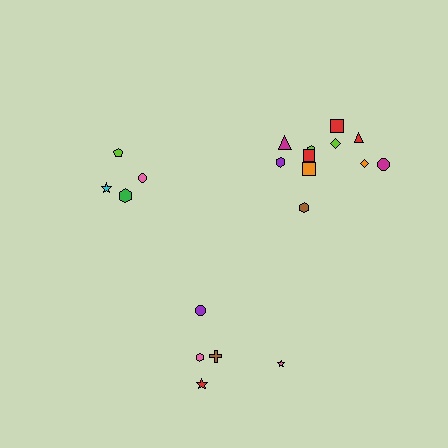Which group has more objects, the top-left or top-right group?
The top-right group.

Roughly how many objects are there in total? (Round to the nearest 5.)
Roughly 20 objects in total.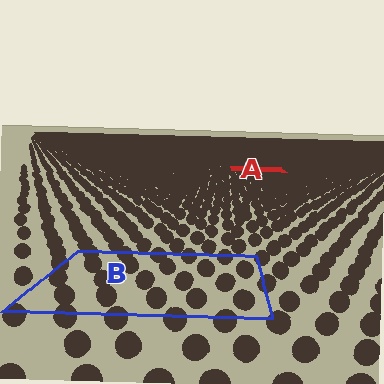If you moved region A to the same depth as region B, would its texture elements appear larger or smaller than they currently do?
They would appear larger. At a closer depth, the same texture elements are projected at a bigger on-screen size.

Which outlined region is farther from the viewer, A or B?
Region A is farther from the viewer — the texture elements inside it appear smaller and more densely packed.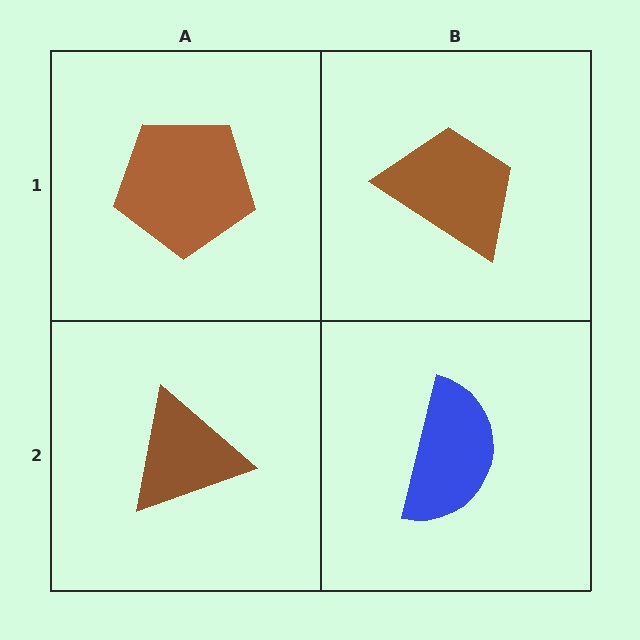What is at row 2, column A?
A brown triangle.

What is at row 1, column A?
A brown pentagon.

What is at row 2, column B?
A blue semicircle.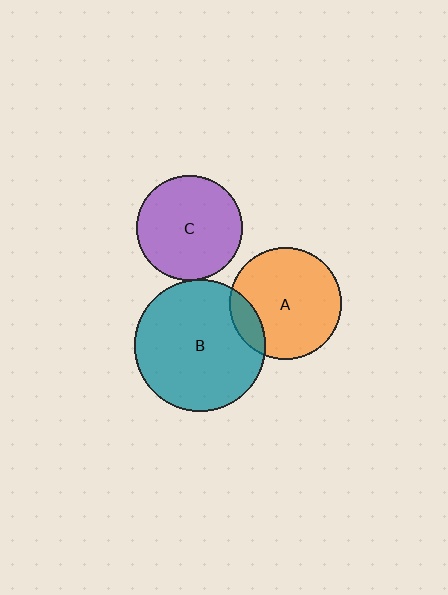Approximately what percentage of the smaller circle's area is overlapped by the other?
Approximately 15%.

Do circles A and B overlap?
Yes.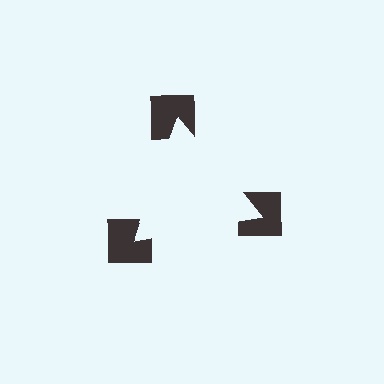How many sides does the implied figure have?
3 sides.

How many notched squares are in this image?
There are 3 — one at each vertex of the illusory triangle.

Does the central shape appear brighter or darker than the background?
It typically appears slightly brighter than the background, even though no actual brightness change is drawn.